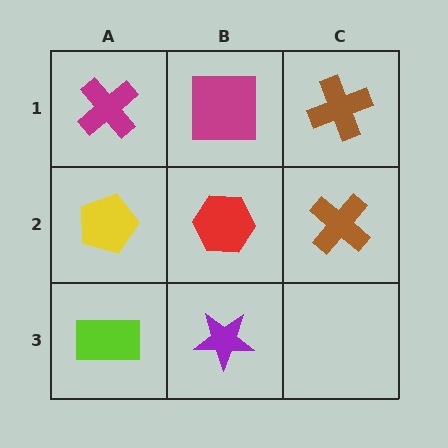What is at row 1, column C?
A brown cross.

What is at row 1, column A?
A magenta cross.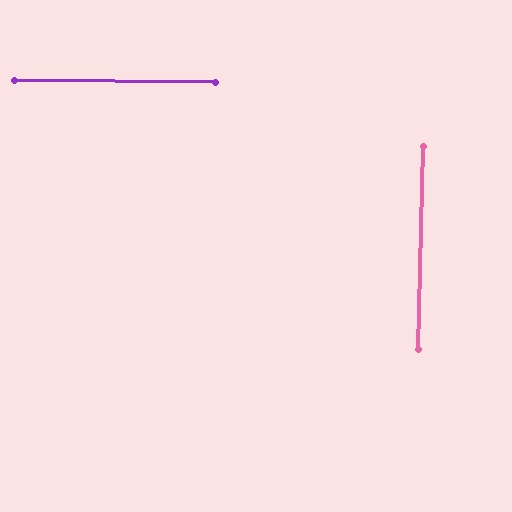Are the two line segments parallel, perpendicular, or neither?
Perpendicular — they meet at approximately 89°.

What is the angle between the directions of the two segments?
Approximately 89 degrees.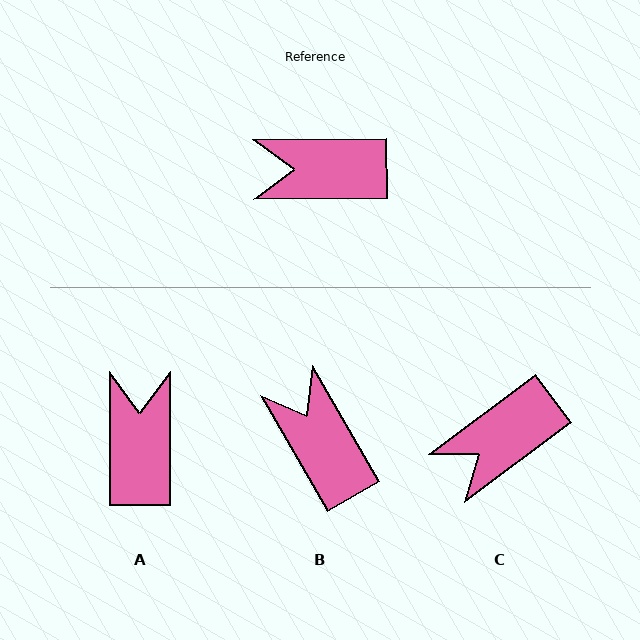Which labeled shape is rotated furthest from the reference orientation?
A, about 91 degrees away.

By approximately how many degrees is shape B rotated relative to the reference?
Approximately 61 degrees clockwise.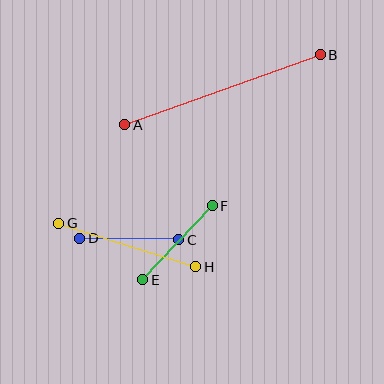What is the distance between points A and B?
The distance is approximately 207 pixels.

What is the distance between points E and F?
The distance is approximately 102 pixels.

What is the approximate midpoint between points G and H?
The midpoint is at approximately (127, 245) pixels.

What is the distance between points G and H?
The distance is approximately 143 pixels.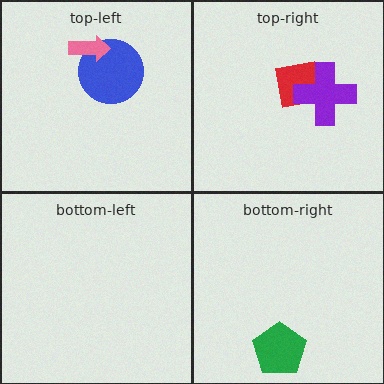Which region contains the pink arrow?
The top-left region.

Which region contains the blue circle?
The top-left region.